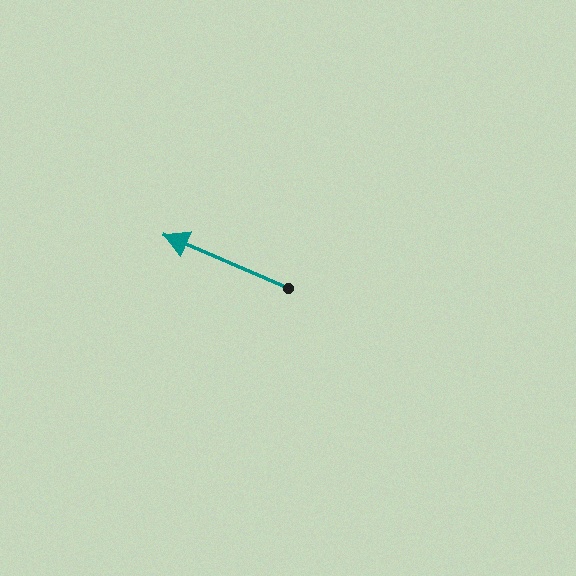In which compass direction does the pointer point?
Northwest.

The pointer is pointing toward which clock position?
Roughly 10 o'clock.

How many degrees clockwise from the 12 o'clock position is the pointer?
Approximately 293 degrees.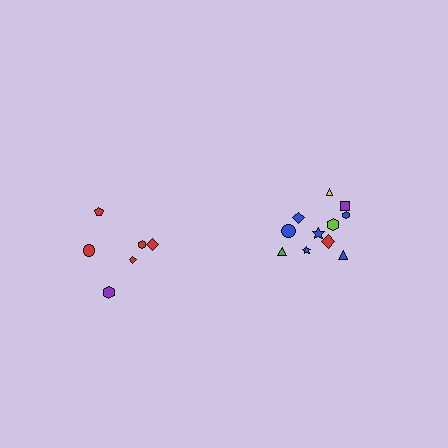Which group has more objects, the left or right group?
The right group.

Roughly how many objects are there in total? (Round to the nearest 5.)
Roughly 20 objects in total.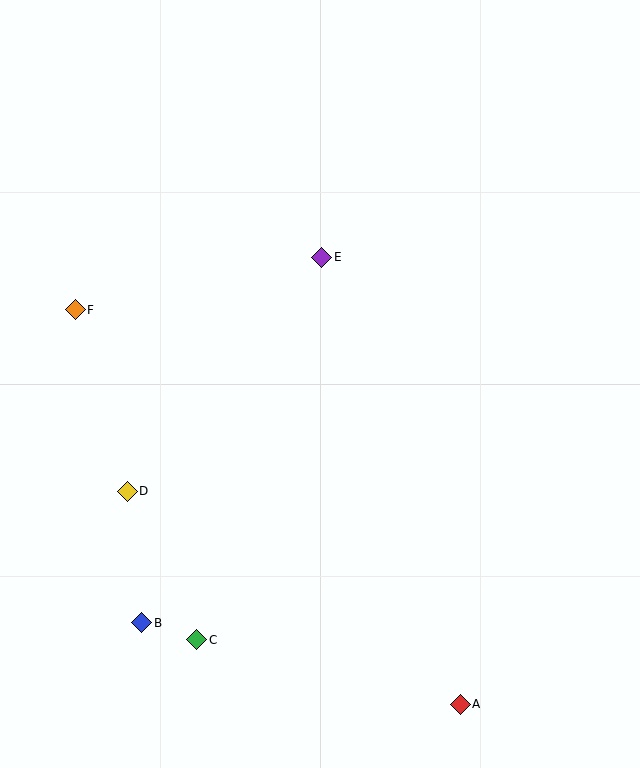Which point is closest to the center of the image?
Point E at (322, 257) is closest to the center.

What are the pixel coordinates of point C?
Point C is at (197, 640).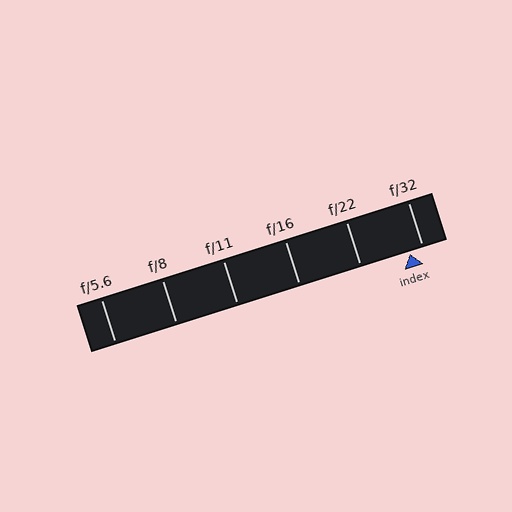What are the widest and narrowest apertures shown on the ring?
The widest aperture shown is f/5.6 and the narrowest is f/32.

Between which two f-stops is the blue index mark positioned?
The index mark is between f/22 and f/32.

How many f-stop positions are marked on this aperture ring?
There are 6 f-stop positions marked.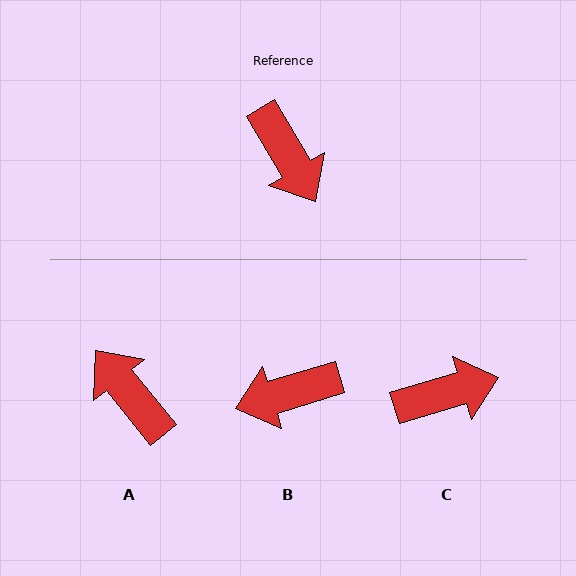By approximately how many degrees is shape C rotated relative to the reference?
Approximately 76 degrees counter-clockwise.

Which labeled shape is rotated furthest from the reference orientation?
A, about 172 degrees away.